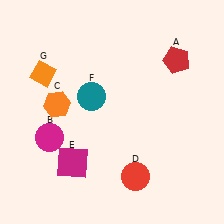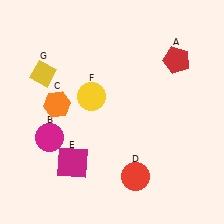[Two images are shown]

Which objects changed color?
F changed from teal to yellow. G changed from orange to yellow.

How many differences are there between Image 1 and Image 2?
There are 2 differences between the two images.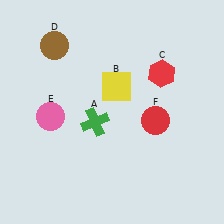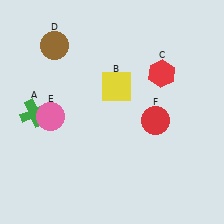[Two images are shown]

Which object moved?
The green cross (A) moved left.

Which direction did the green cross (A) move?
The green cross (A) moved left.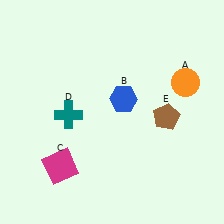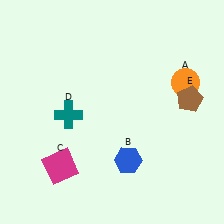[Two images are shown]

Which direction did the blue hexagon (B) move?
The blue hexagon (B) moved down.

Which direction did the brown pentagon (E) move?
The brown pentagon (E) moved right.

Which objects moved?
The objects that moved are: the blue hexagon (B), the brown pentagon (E).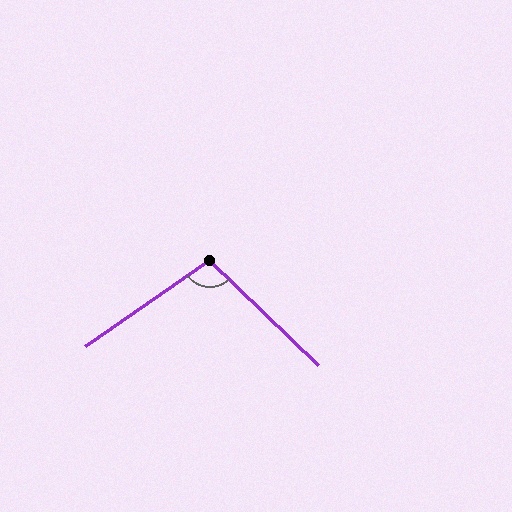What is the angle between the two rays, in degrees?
Approximately 102 degrees.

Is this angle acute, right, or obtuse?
It is obtuse.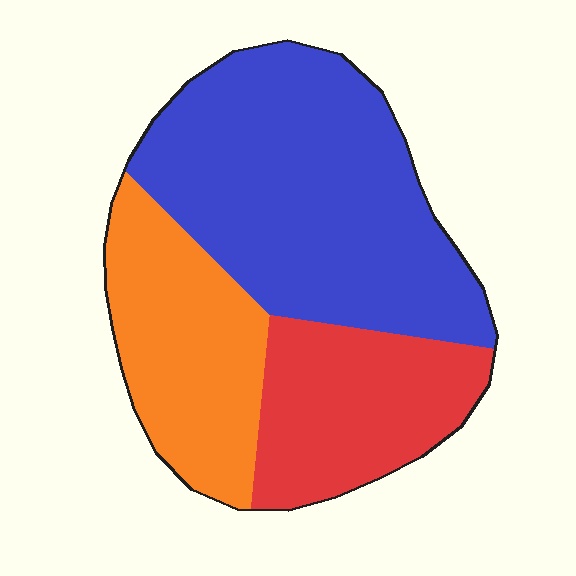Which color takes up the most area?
Blue, at roughly 50%.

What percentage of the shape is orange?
Orange covers 26% of the shape.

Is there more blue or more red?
Blue.